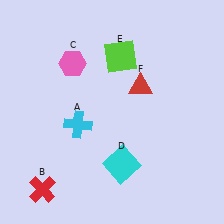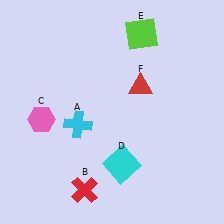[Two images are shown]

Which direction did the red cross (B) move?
The red cross (B) moved right.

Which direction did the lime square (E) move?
The lime square (E) moved up.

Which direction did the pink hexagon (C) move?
The pink hexagon (C) moved down.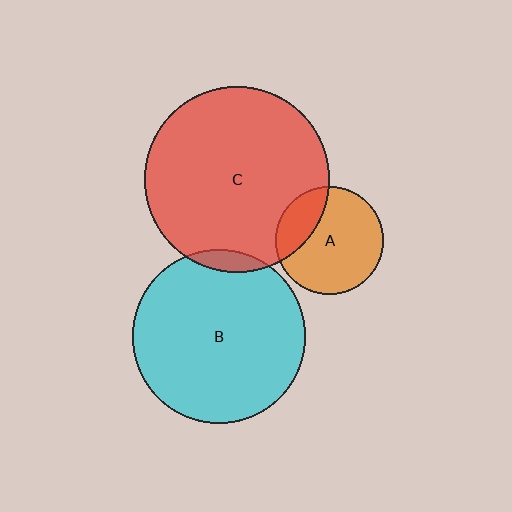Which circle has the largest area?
Circle C (red).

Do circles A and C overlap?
Yes.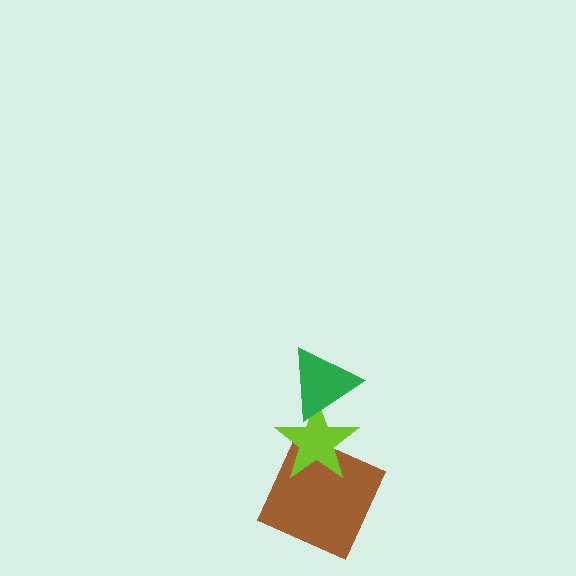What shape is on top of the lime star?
The green triangle is on top of the lime star.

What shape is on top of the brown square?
The lime star is on top of the brown square.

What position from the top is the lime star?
The lime star is 2nd from the top.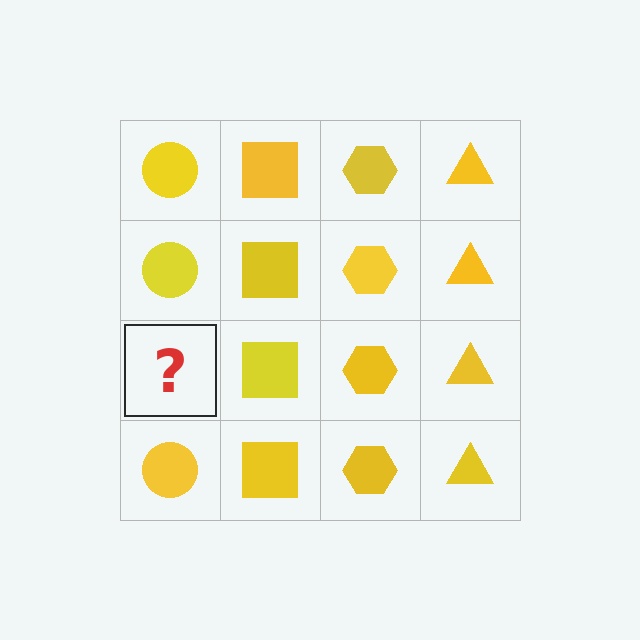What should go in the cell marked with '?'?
The missing cell should contain a yellow circle.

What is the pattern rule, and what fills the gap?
The rule is that each column has a consistent shape. The gap should be filled with a yellow circle.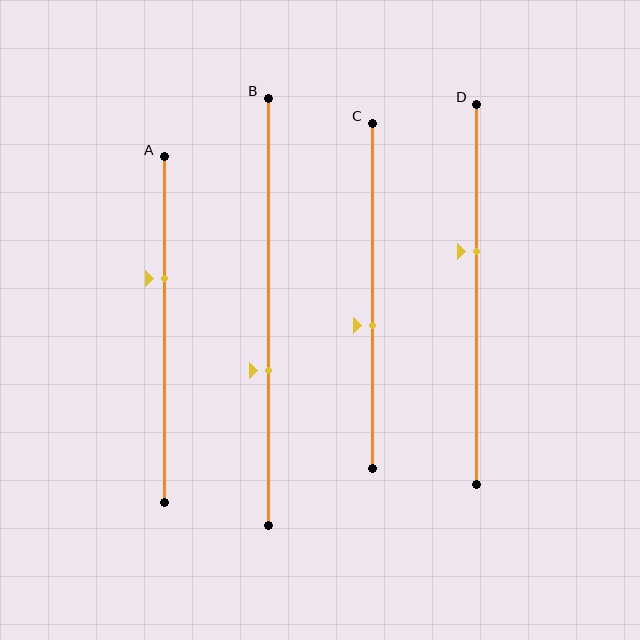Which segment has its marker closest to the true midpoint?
Segment C has its marker closest to the true midpoint.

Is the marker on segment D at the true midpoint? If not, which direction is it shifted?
No, the marker on segment D is shifted upward by about 11% of the segment length.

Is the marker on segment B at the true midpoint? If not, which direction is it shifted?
No, the marker on segment B is shifted downward by about 14% of the segment length.